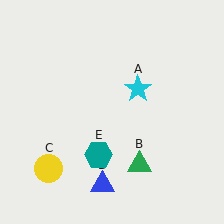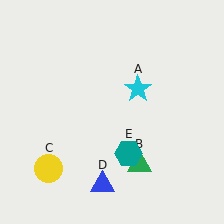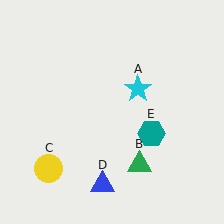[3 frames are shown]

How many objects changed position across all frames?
1 object changed position: teal hexagon (object E).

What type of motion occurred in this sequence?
The teal hexagon (object E) rotated counterclockwise around the center of the scene.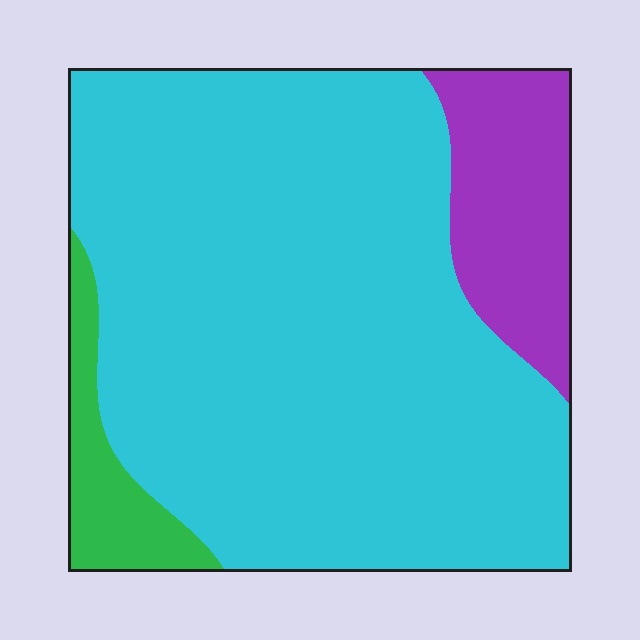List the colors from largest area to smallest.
From largest to smallest: cyan, purple, green.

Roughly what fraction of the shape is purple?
Purple takes up about one eighth (1/8) of the shape.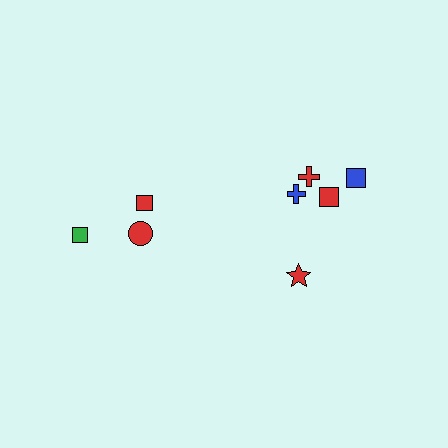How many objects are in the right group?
There are 5 objects.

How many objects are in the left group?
There are 3 objects.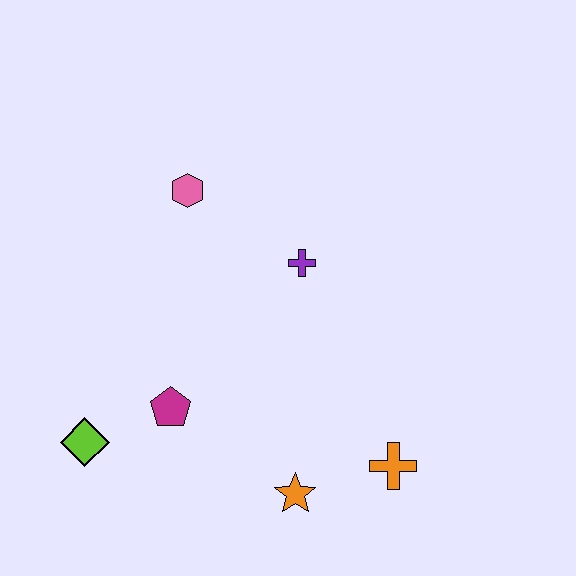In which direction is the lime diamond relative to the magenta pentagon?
The lime diamond is to the left of the magenta pentagon.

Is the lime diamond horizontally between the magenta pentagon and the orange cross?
No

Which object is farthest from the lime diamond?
The orange cross is farthest from the lime diamond.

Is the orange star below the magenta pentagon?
Yes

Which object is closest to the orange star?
The orange cross is closest to the orange star.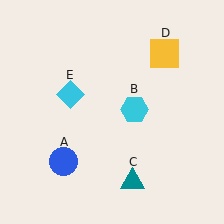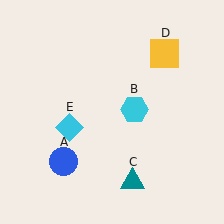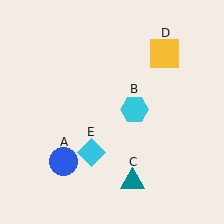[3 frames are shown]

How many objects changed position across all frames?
1 object changed position: cyan diamond (object E).